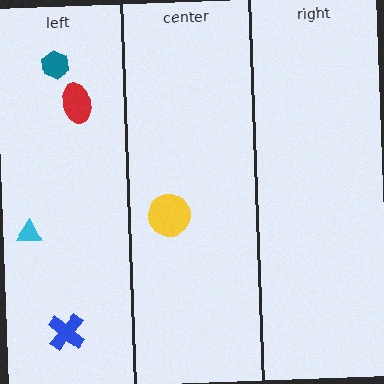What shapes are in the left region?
The cyan triangle, the blue cross, the teal hexagon, the red ellipse.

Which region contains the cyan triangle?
The left region.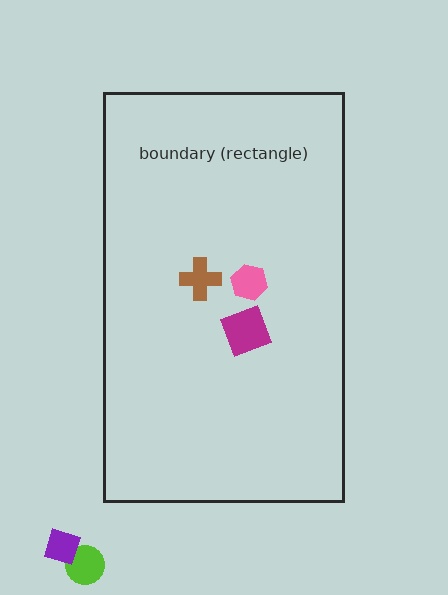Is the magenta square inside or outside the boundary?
Inside.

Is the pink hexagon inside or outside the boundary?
Inside.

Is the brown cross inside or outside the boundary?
Inside.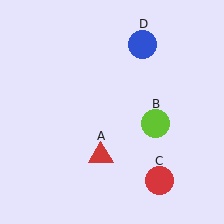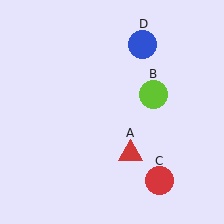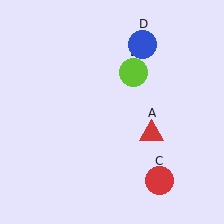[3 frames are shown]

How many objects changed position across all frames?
2 objects changed position: red triangle (object A), lime circle (object B).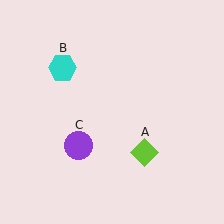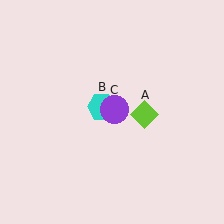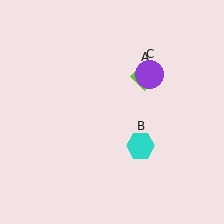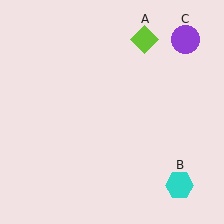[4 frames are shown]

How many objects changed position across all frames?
3 objects changed position: lime diamond (object A), cyan hexagon (object B), purple circle (object C).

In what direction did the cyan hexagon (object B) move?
The cyan hexagon (object B) moved down and to the right.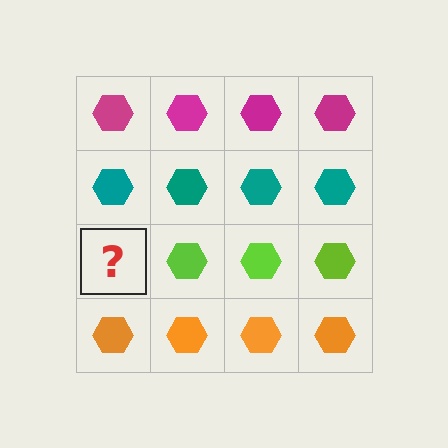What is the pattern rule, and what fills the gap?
The rule is that each row has a consistent color. The gap should be filled with a lime hexagon.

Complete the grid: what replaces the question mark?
The question mark should be replaced with a lime hexagon.